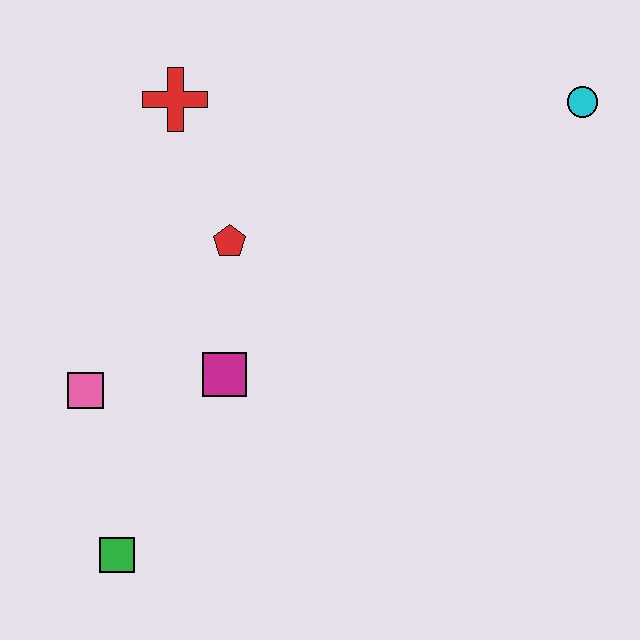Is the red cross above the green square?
Yes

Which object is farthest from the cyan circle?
The green square is farthest from the cyan circle.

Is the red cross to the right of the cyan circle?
No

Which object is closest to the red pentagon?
The magenta square is closest to the red pentagon.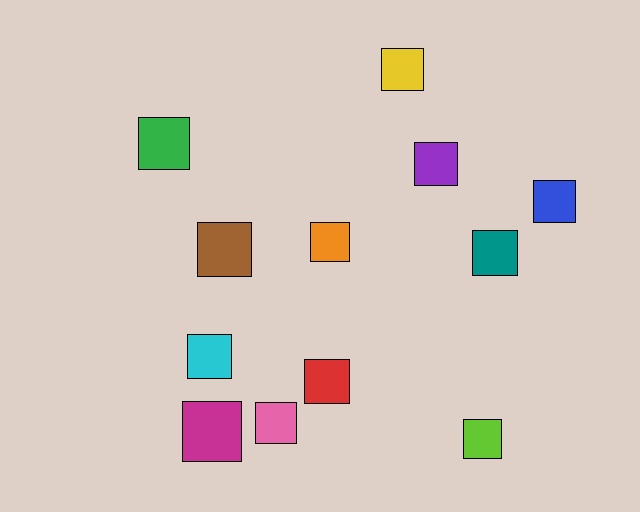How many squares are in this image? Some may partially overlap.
There are 12 squares.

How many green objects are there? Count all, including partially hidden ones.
There is 1 green object.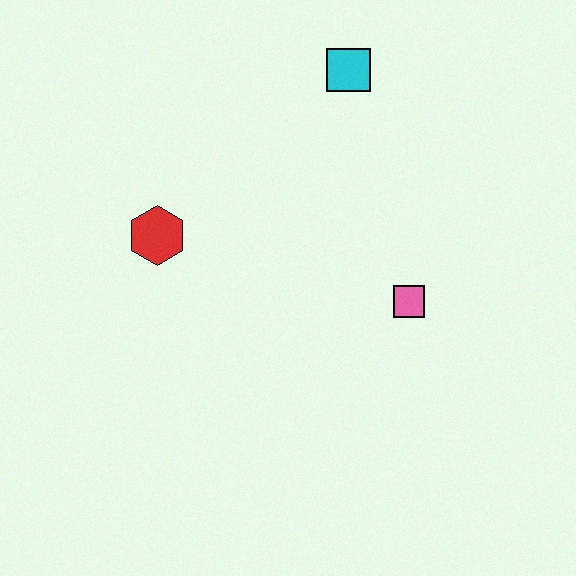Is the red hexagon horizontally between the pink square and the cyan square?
No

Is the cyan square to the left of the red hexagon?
No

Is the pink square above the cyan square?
No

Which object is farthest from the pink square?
The red hexagon is farthest from the pink square.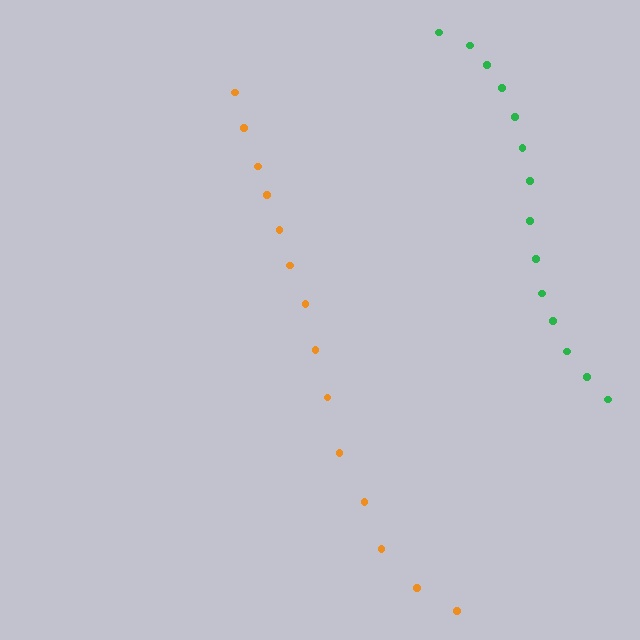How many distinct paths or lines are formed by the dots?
There are 2 distinct paths.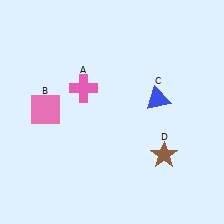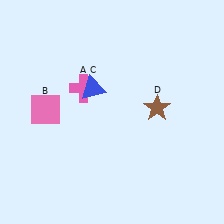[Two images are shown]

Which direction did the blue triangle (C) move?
The blue triangle (C) moved left.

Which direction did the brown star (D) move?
The brown star (D) moved up.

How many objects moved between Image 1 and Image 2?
2 objects moved between the two images.